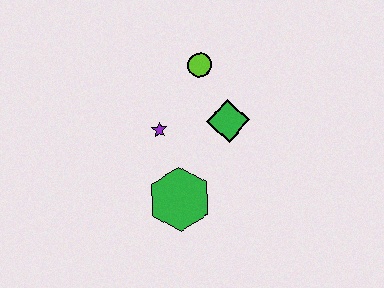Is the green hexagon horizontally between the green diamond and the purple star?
Yes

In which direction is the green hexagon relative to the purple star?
The green hexagon is below the purple star.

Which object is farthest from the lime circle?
The green hexagon is farthest from the lime circle.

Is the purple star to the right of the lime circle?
No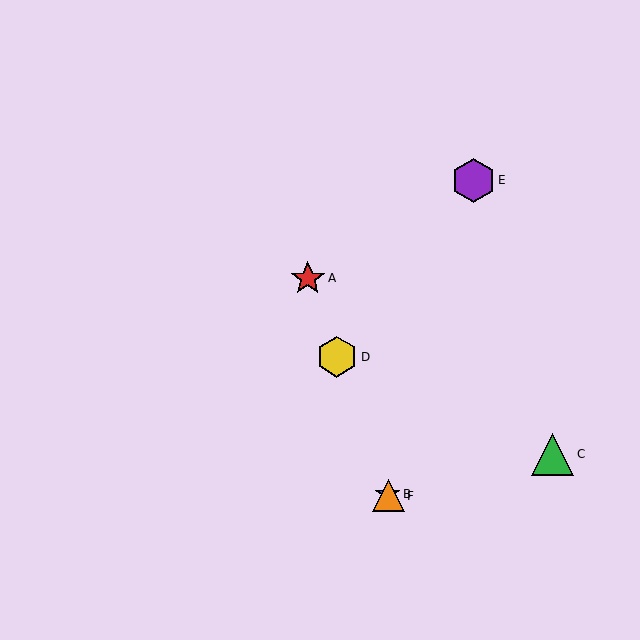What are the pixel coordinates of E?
Object E is at (473, 180).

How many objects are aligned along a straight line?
4 objects (A, B, D, F) are aligned along a straight line.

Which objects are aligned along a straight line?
Objects A, B, D, F are aligned along a straight line.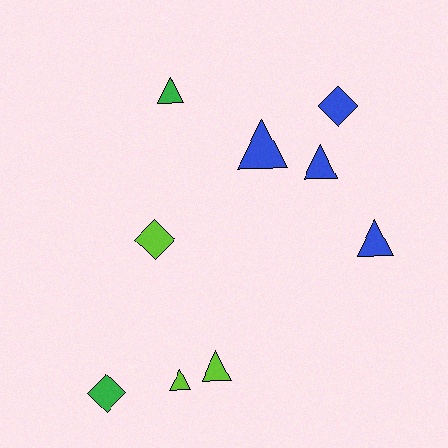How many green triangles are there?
There is 1 green triangle.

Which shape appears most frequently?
Triangle, with 6 objects.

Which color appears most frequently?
Blue, with 4 objects.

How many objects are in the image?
There are 9 objects.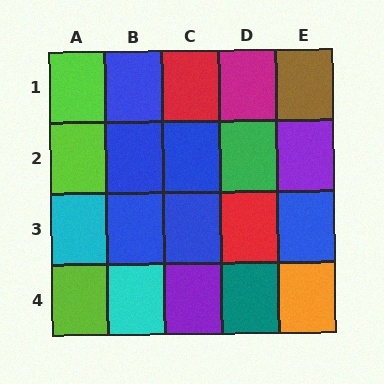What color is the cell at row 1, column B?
Blue.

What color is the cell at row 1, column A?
Lime.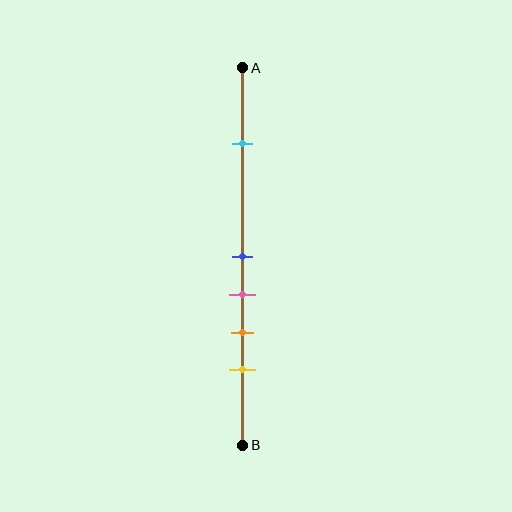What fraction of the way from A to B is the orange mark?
The orange mark is approximately 70% (0.7) of the way from A to B.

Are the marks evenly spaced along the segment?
No, the marks are not evenly spaced.